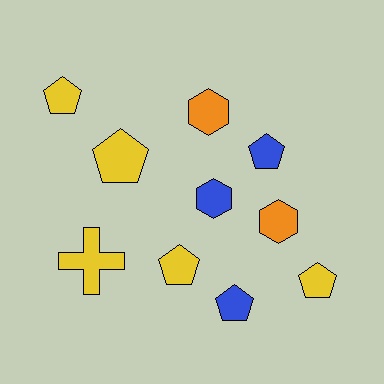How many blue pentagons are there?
There are 2 blue pentagons.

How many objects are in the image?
There are 10 objects.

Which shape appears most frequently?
Pentagon, with 6 objects.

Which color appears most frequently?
Yellow, with 5 objects.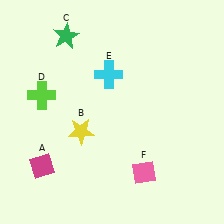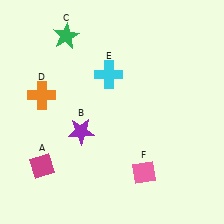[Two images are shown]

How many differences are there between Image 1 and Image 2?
There are 2 differences between the two images.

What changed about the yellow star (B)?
In Image 1, B is yellow. In Image 2, it changed to purple.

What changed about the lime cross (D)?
In Image 1, D is lime. In Image 2, it changed to orange.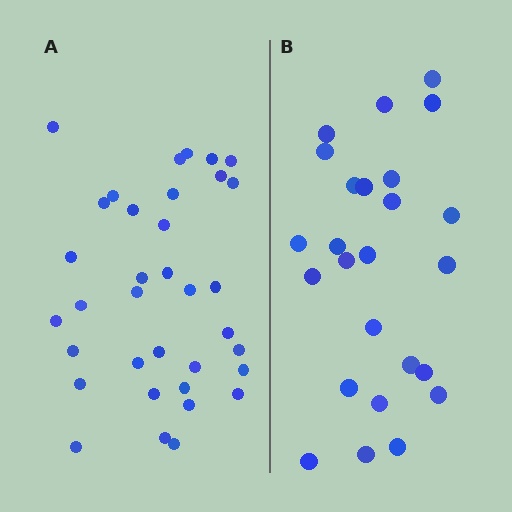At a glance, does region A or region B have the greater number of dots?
Region A (the left region) has more dots.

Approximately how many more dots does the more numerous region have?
Region A has roughly 10 or so more dots than region B.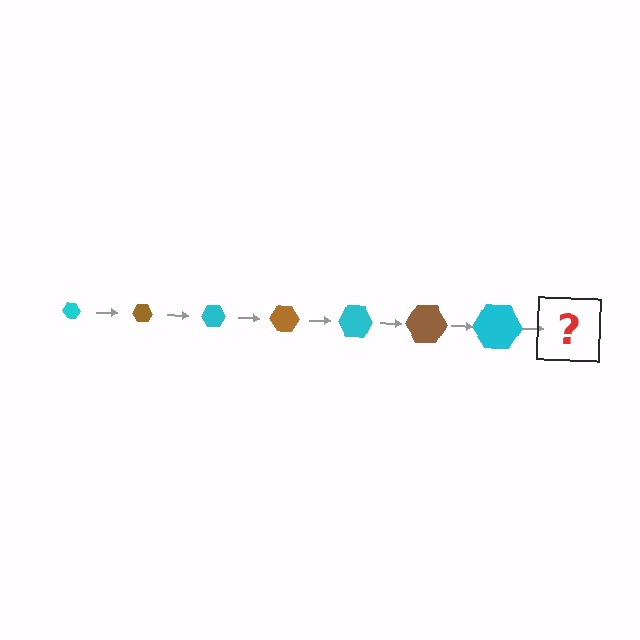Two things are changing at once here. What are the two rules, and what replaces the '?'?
The two rules are that the hexagon grows larger each step and the color cycles through cyan and brown. The '?' should be a brown hexagon, larger than the previous one.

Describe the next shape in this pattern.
It should be a brown hexagon, larger than the previous one.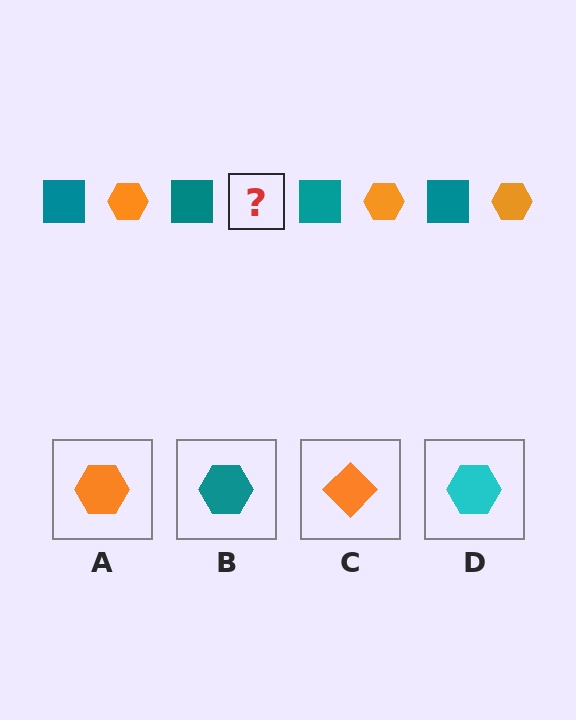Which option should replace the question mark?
Option A.